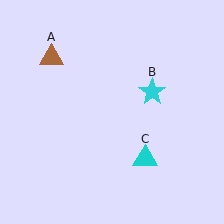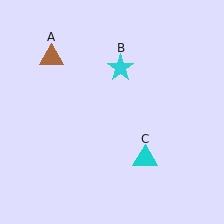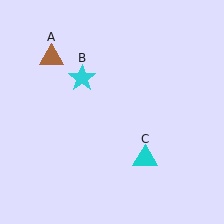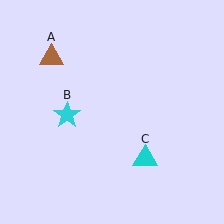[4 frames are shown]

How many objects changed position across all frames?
1 object changed position: cyan star (object B).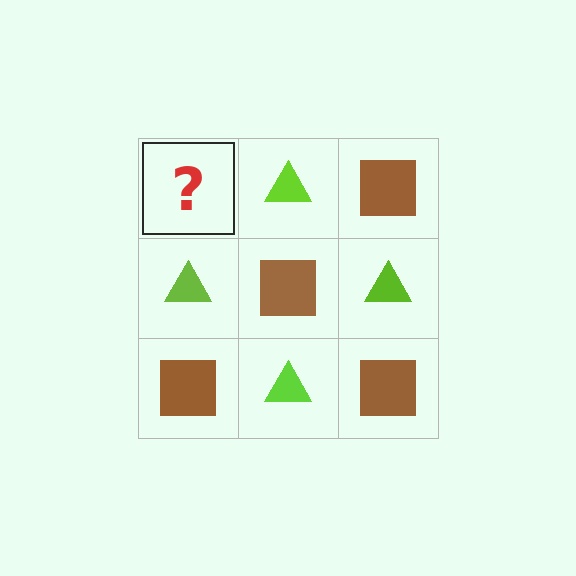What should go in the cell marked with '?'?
The missing cell should contain a brown square.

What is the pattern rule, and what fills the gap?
The rule is that it alternates brown square and lime triangle in a checkerboard pattern. The gap should be filled with a brown square.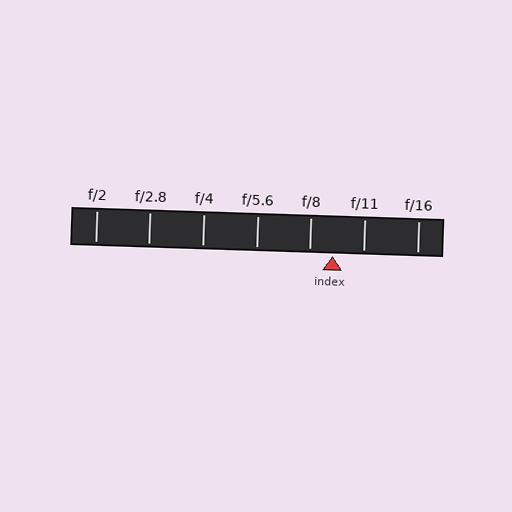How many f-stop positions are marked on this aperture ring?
There are 7 f-stop positions marked.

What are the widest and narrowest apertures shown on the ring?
The widest aperture shown is f/2 and the narrowest is f/16.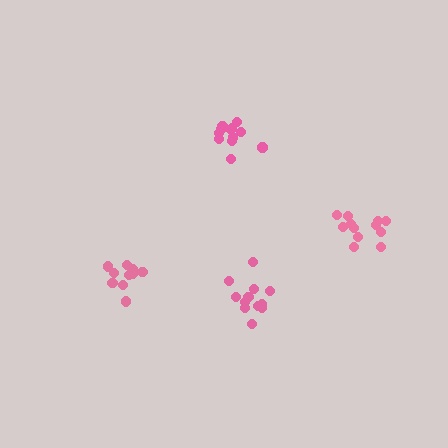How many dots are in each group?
Group 1: 10 dots, Group 2: 13 dots, Group 3: 13 dots, Group 4: 12 dots (48 total).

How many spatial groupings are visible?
There are 4 spatial groupings.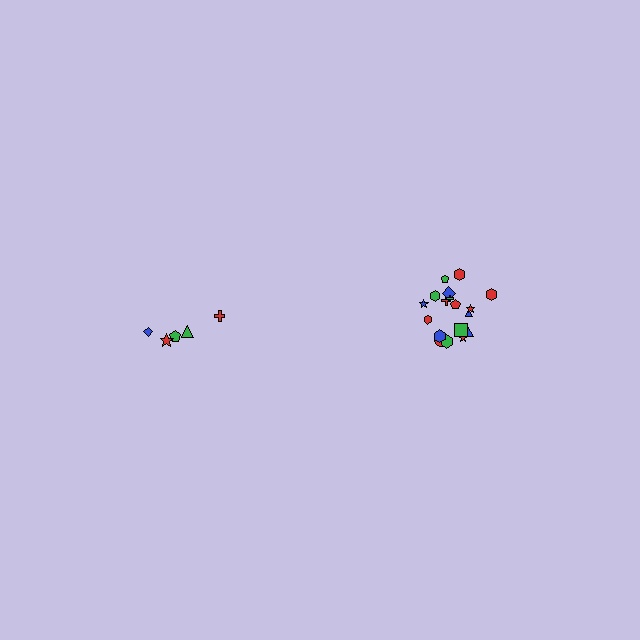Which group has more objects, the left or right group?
The right group.